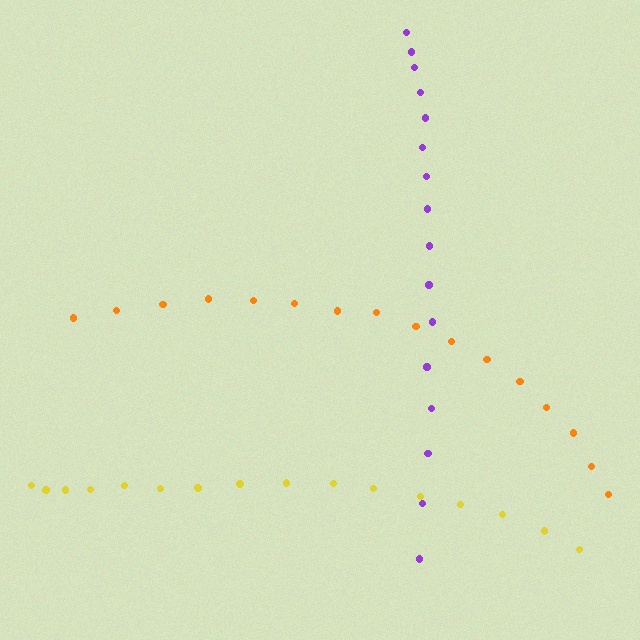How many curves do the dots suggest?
There are 3 distinct paths.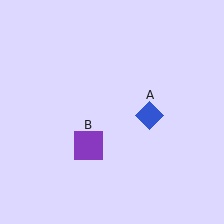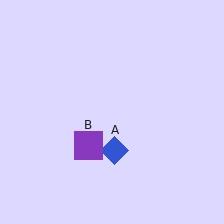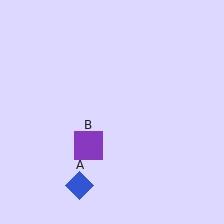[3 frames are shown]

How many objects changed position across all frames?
1 object changed position: blue diamond (object A).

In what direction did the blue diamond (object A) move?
The blue diamond (object A) moved down and to the left.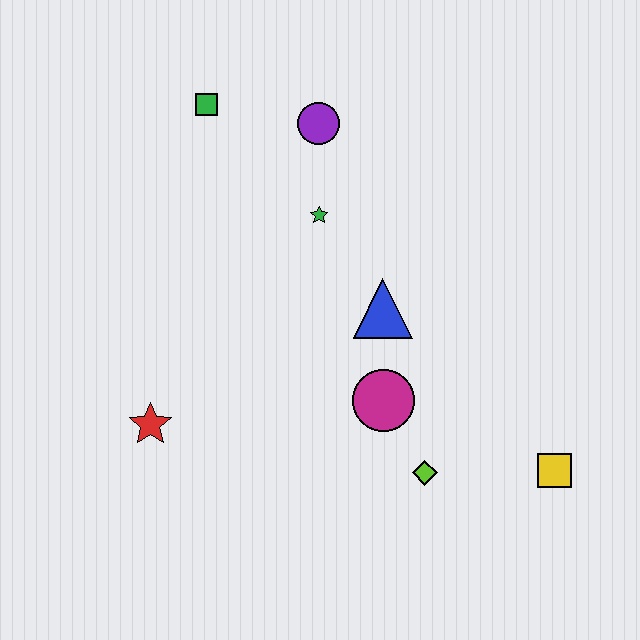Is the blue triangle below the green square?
Yes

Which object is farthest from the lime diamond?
The green square is farthest from the lime diamond.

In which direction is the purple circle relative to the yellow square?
The purple circle is above the yellow square.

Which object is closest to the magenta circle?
The lime diamond is closest to the magenta circle.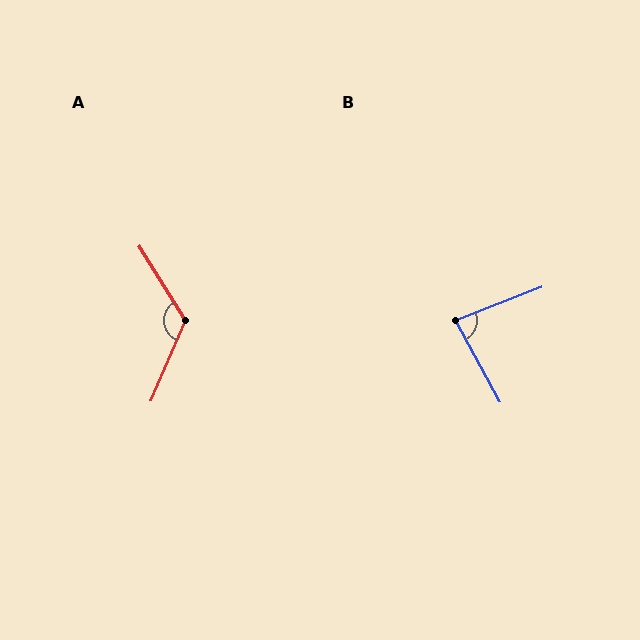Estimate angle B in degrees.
Approximately 82 degrees.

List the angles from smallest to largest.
B (82°), A (125°).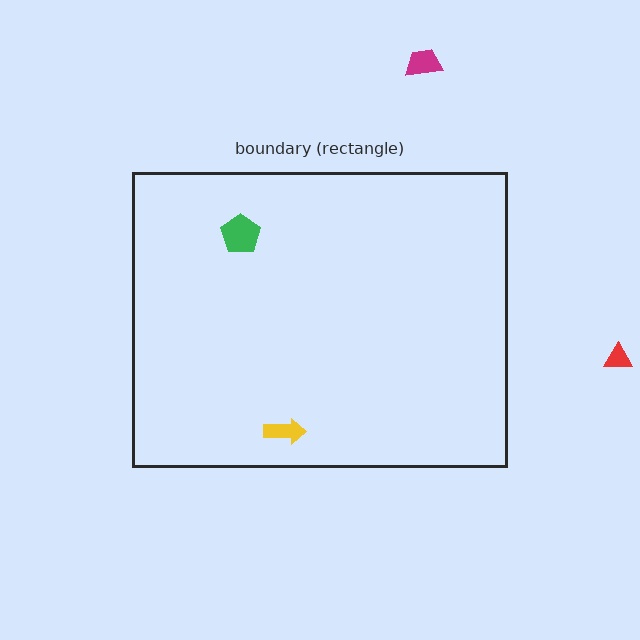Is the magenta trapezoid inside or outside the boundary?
Outside.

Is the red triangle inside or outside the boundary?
Outside.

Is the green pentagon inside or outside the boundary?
Inside.